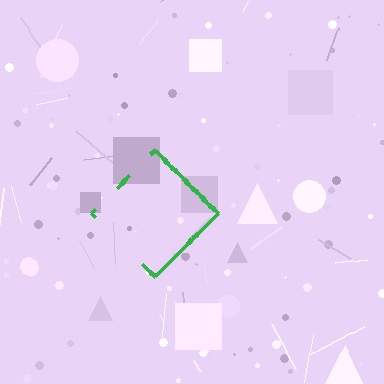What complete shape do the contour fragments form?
The contour fragments form a diamond.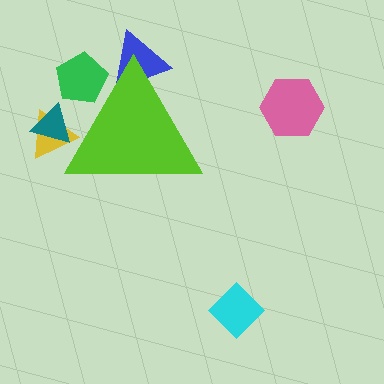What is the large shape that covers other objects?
A lime triangle.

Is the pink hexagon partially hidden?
No, the pink hexagon is fully visible.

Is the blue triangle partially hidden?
Yes, the blue triangle is partially hidden behind the lime triangle.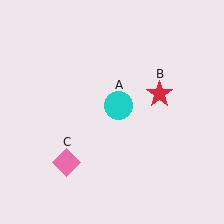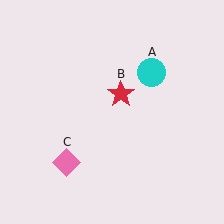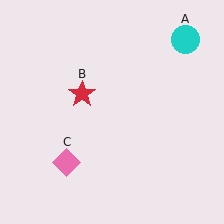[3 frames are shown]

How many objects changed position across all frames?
2 objects changed position: cyan circle (object A), red star (object B).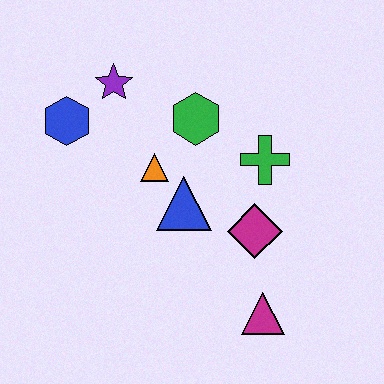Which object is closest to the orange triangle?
The blue triangle is closest to the orange triangle.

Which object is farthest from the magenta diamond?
The blue hexagon is farthest from the magenta diamond.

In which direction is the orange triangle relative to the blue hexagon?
The orange triangle is to the right of the blue hexagon.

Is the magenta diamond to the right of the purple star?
Yes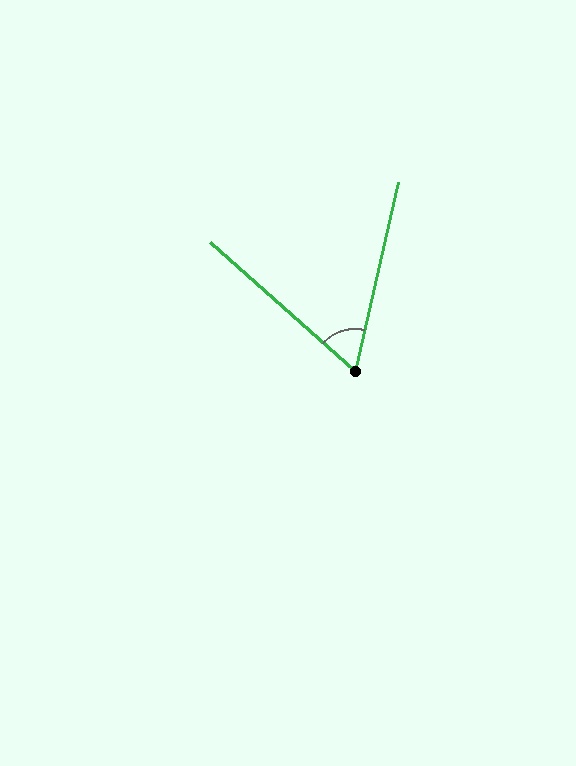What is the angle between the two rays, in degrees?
Approximately 61 degrees.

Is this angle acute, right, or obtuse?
It is acute.